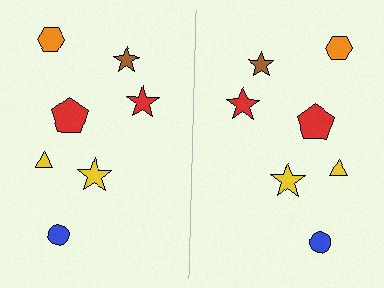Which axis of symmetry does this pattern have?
The pattern has a vertical axis of symmetry running through the center of the image.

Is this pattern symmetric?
Yes, this pattern has bilateral (reflection) symmetry.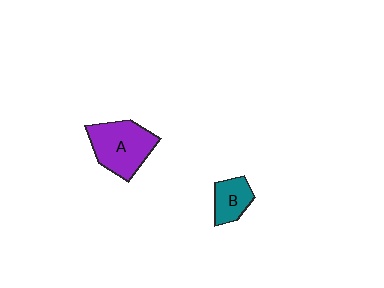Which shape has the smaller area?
Shape B (teal).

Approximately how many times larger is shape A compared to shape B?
Approximately 2.0 times.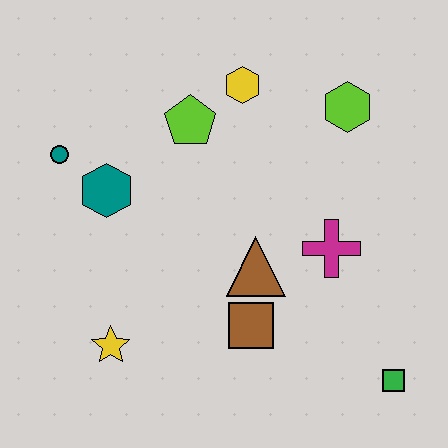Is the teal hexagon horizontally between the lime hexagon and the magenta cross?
No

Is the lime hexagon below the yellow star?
No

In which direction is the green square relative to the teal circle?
The green square is to the right of the teal circle.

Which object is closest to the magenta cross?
The brown triangle is closest to the magenta cross.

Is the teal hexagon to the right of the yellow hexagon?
No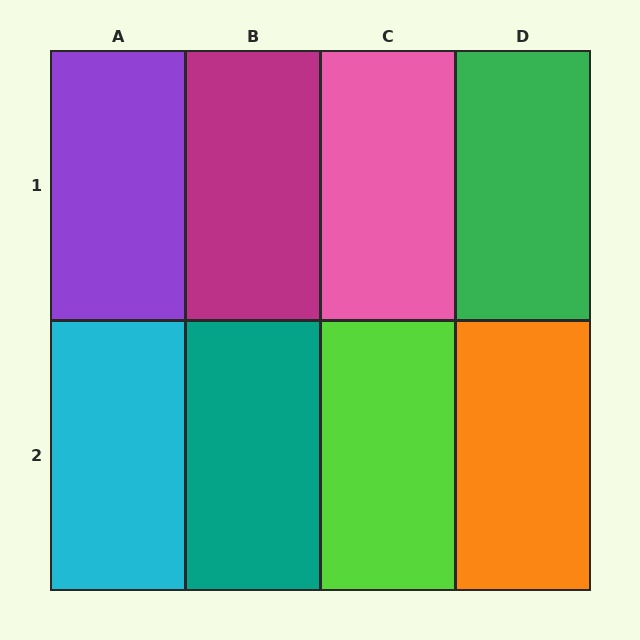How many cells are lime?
1 cell is lime.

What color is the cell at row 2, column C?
Lime.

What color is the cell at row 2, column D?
Orange.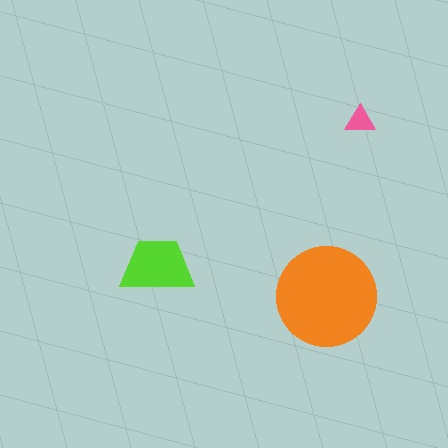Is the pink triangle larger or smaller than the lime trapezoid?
Smaller.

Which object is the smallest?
The pink triangle.